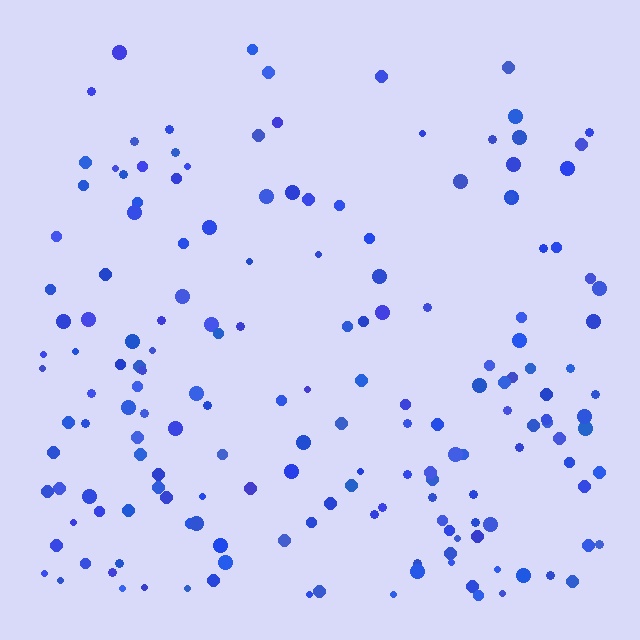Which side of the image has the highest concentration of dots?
The bottom.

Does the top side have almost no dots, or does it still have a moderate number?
Still a moderate number, just noticeably fewer than the bottom.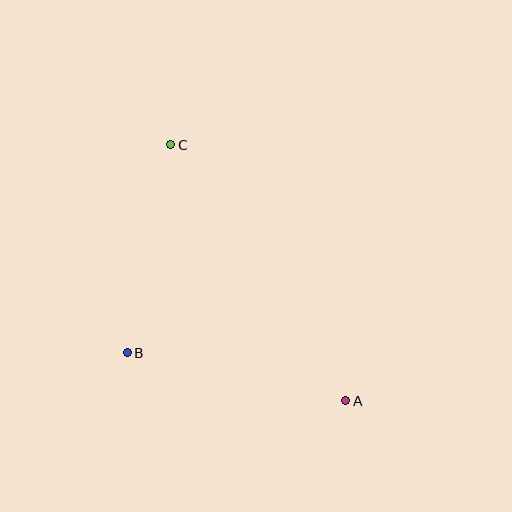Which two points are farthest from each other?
Points A and C are farthest from each other.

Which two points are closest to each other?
Points B and C are closest to each other.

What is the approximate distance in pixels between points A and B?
The distance between A and B is approximately 224 pixels.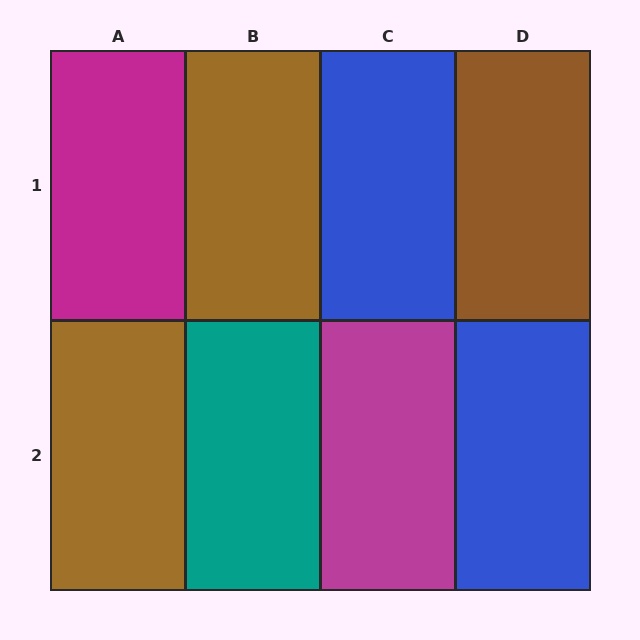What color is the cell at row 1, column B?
Brown.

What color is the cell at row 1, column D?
Brown.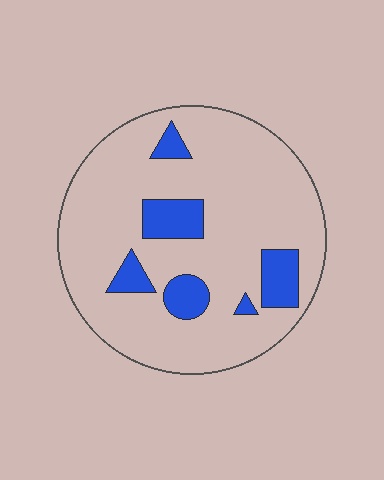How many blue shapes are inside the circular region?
6.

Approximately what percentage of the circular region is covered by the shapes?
Approximately 15%.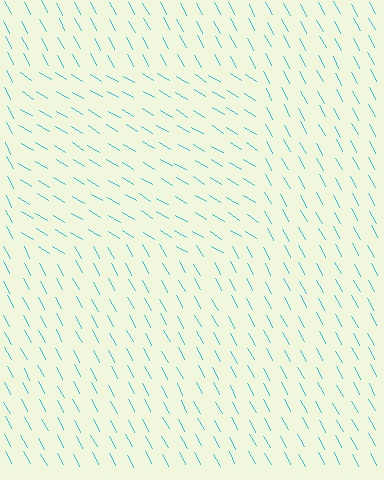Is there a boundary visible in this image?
Yes, there is a texture boundary formed by a change in line orientation.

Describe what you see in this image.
The image is filled with small cyan line segments. A rectangle region in the image has lines oriented differently from the surrounding lines, creating a visible texture boundary.